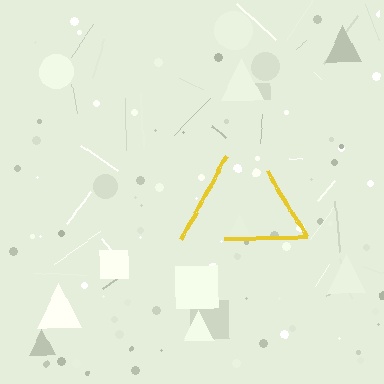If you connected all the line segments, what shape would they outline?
They would outline a triangle.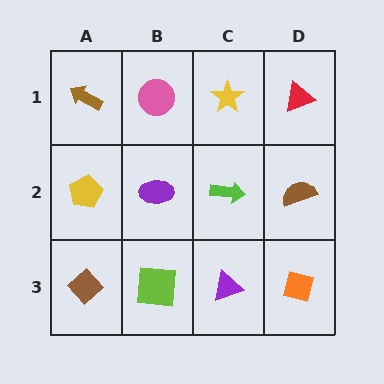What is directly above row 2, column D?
A red triangle.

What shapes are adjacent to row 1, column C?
A lime arrow (row 2, column C), a pink circle (row 1, column B), a red triangle (row 1, column D).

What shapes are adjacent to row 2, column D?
A red triangle (row 1, column D), an orange square (row 3, column D), a lime arrow (row 2, column C).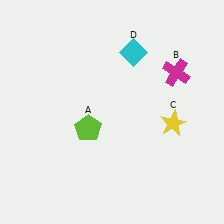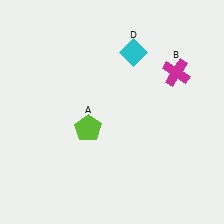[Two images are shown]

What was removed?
The yellow star (C) was removed in Image 2.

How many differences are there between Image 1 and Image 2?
There is 1 difference between the two images.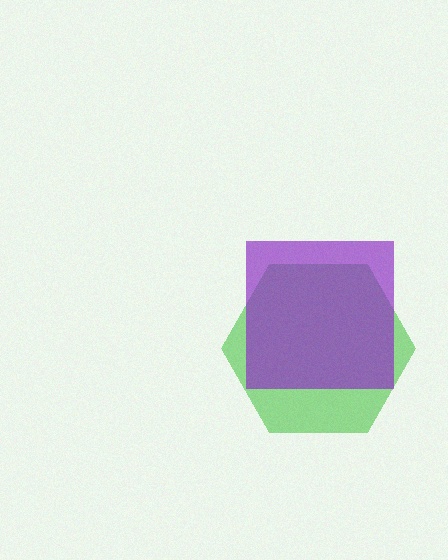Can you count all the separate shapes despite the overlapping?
Yes, there are 2 separate shapes.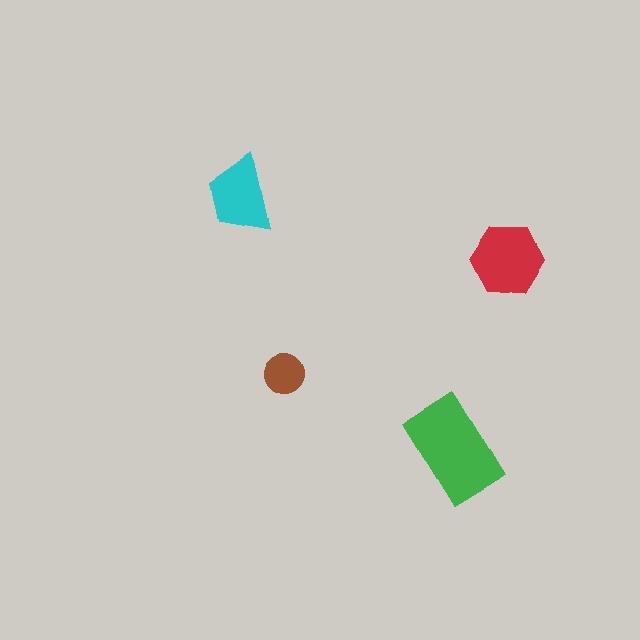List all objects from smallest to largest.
The brown circle, the cyan trapezoid, the red hexagon, the green rectangle.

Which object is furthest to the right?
The red hexagon is rightmost.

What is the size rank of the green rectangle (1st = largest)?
1st.